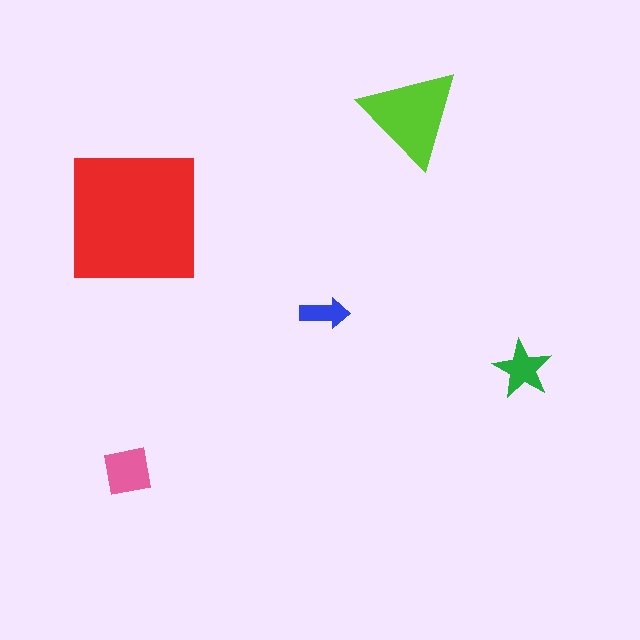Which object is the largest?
The red square.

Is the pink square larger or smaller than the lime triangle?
Smaller.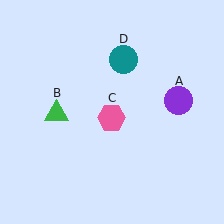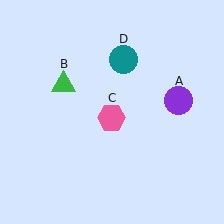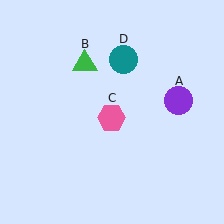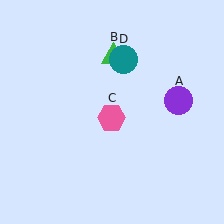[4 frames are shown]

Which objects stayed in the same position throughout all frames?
Purple circle (object A) and pink hexagon (object C) and teal circle (object D) remained stationary.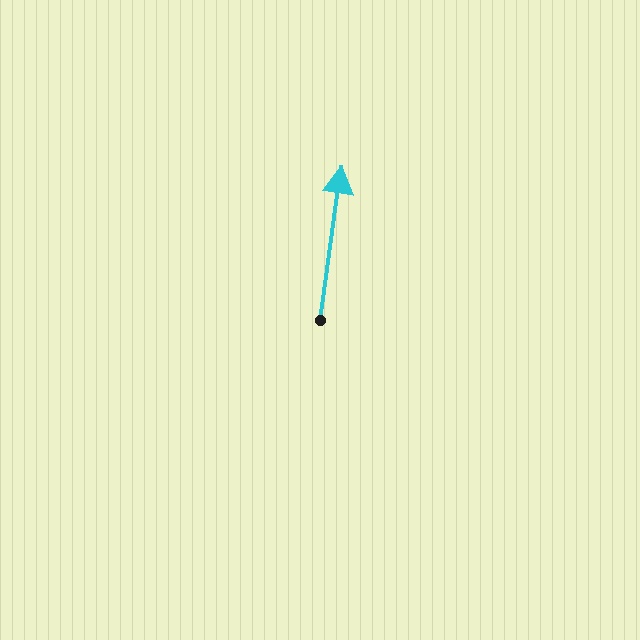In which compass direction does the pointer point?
North.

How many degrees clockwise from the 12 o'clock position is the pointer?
Approximately 8 degrees.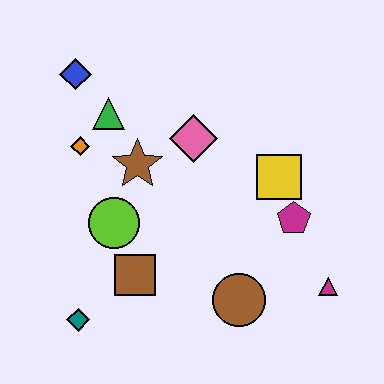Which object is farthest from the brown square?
The blue diamond is farthest from the brown square.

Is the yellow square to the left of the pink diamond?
No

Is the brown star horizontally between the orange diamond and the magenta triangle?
Yes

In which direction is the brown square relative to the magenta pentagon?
The brown square is to the left of the magenta pentagon.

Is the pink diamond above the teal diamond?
Yes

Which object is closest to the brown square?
The lime circle is closest to the brown square.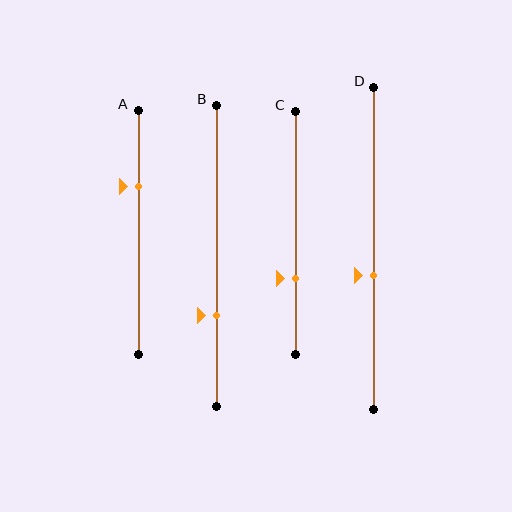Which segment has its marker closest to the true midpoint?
Segment D has its marker closest to the true midpoint.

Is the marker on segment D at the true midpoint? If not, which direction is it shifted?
No, the marker on segment D is shifted downward by about 8% of the segment length.